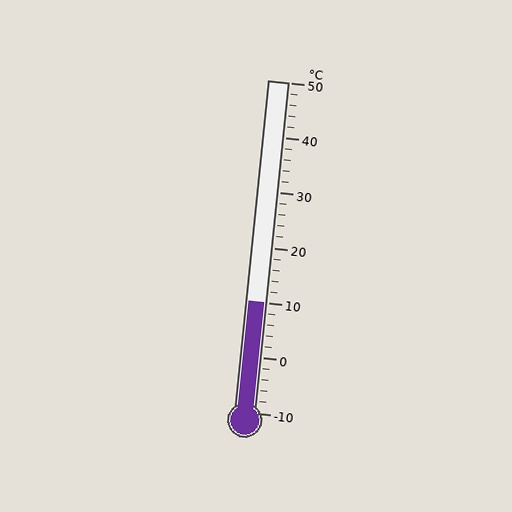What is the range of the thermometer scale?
The thermometer scale ranges from -10°C to 50°C.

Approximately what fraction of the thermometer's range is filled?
The thermometer is filled to approximately 35% of its range.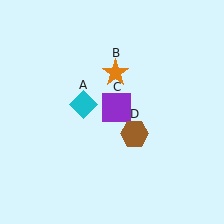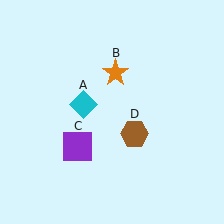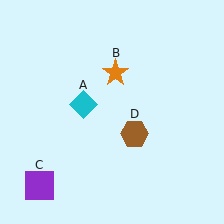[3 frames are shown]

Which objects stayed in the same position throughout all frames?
Cyan diamond (object A) and orange star (object B) and brown hexagon (object D) remained stationary.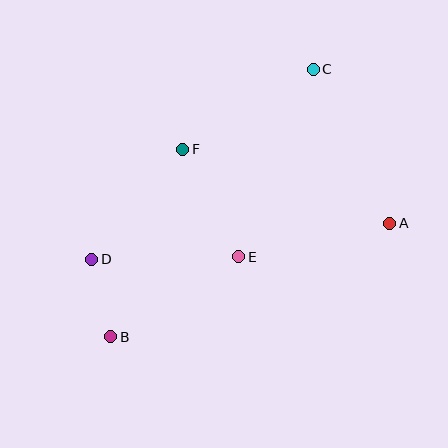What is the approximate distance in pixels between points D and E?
The distance between D and E is approximately 147 pixels.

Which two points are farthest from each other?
Points B and C are farthest from each other.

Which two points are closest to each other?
Points B and D are closest to each other.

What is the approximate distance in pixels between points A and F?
The distance between A and F is approximately 220 pixels.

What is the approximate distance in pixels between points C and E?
The distance between C and E is approximately 202 pixels.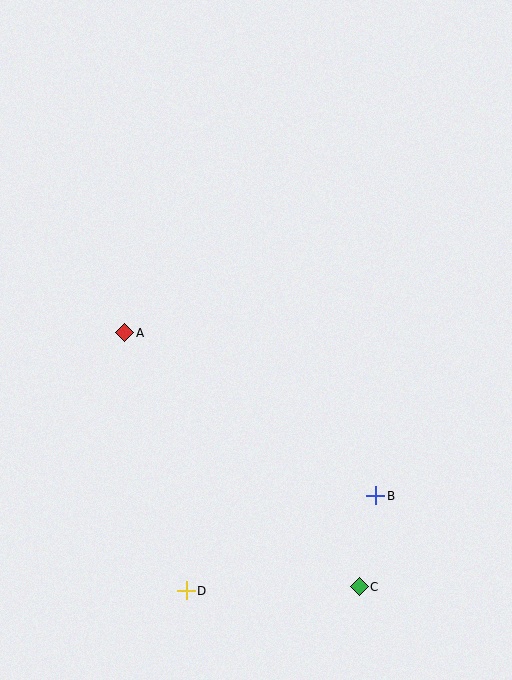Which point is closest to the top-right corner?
Point A is closest to the top-right corner.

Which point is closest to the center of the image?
Point A at (125, 333) is closest to the center.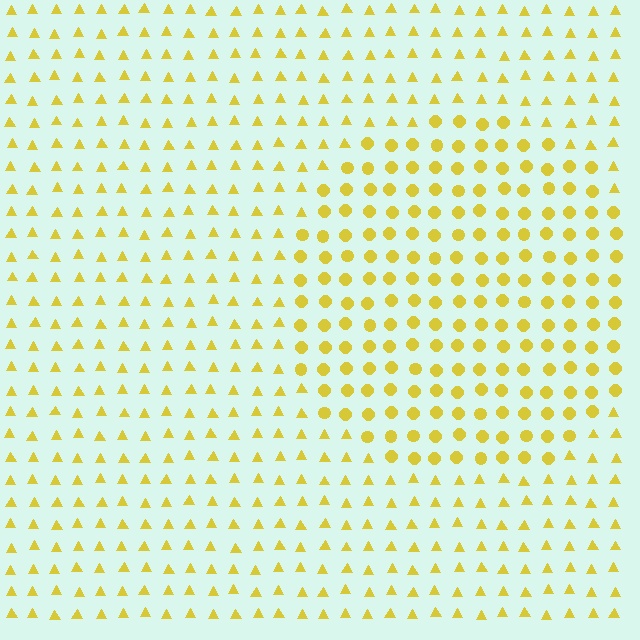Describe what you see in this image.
The image is filled with small yellow elements arranged in a uniform grid. A circle-shaped region contains circles, while the surrounding area contains triangles. The boundary is defined purely by the change in element shape.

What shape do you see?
I see a circle.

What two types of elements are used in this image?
The image uses circles inside the circle region and triangles outside it.